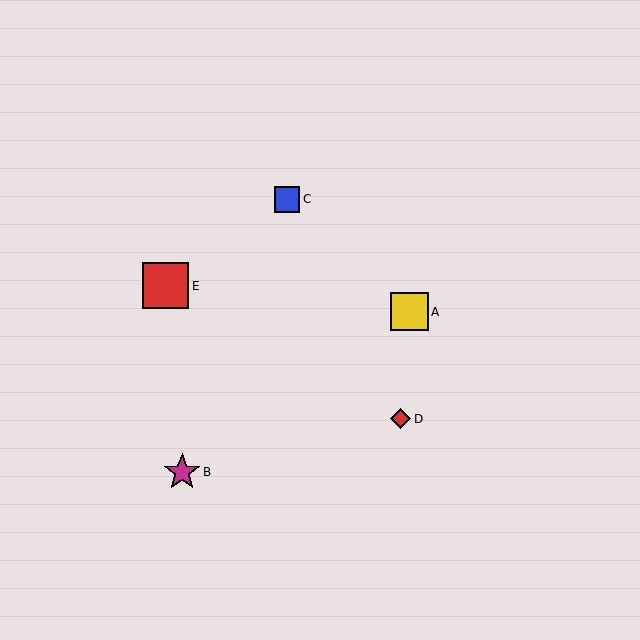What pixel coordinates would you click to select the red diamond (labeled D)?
Click at (401, 419) to select the red diamond D.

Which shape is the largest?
The red square (labeled E) is the largest.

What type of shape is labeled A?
Shape A is a yellow square.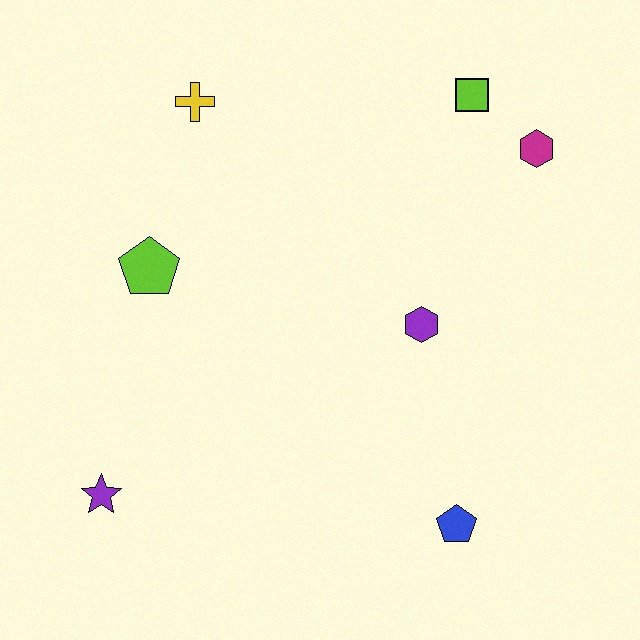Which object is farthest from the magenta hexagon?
The purple star is farthest from the magenta hexagon.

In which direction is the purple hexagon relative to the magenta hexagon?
The purple hexagon is below the magenta hexagon.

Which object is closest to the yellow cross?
The lime pentagon is closest to the yellow cross.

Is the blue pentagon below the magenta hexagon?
Yes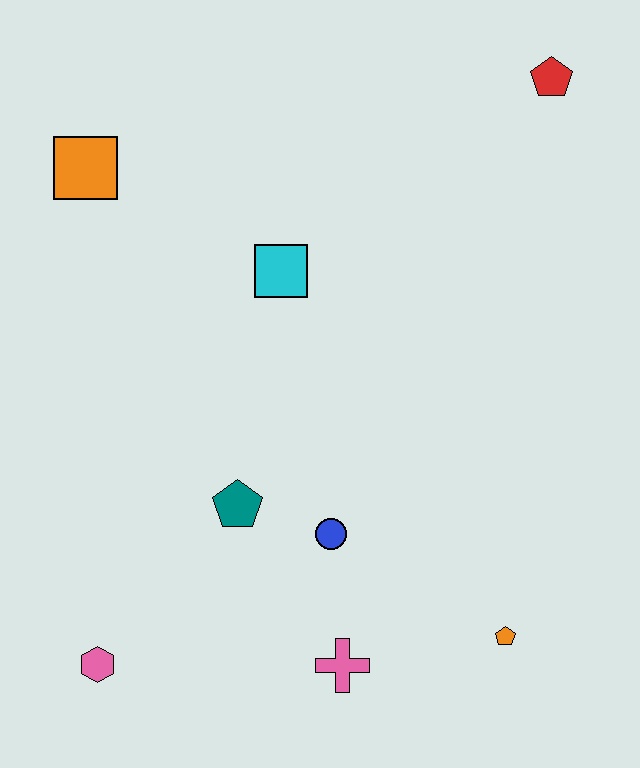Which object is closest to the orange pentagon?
The pink cross is closest to the orange pentagon.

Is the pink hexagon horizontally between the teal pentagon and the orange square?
Yes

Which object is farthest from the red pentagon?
The pink hexagon is farthest from the red pentagon.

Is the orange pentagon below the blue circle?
Yes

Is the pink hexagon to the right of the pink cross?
No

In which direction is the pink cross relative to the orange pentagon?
The pink cross is to the left of the orange pentagon.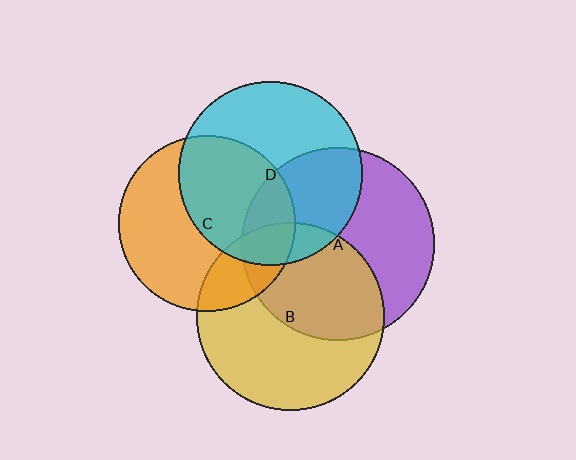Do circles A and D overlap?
Yes.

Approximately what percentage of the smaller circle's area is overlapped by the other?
Approximately 40%.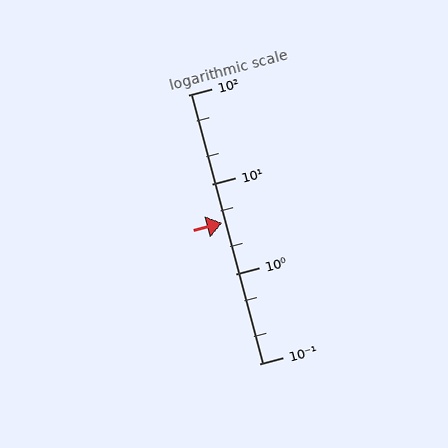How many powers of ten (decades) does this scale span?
The scale spans 3 decades, from 0.1 to 100.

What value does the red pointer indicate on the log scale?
The pointer indicates approximately 3.7.